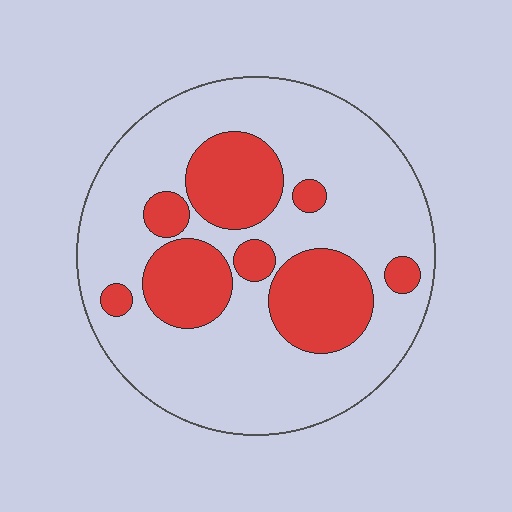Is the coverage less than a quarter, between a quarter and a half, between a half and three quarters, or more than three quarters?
Between a quarter and a half.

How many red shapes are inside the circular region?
8.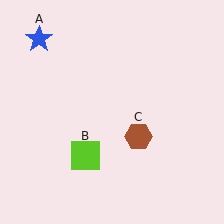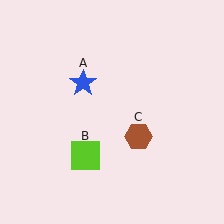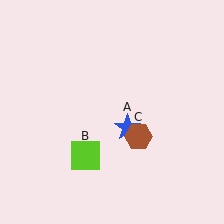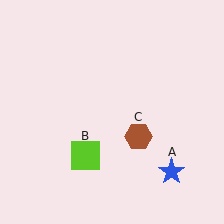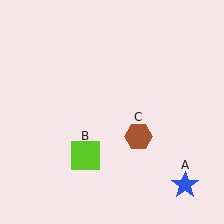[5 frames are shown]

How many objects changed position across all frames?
1 object changed position: blue star (object A).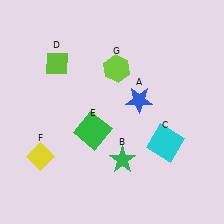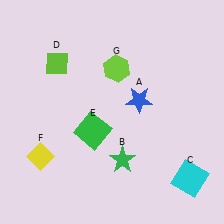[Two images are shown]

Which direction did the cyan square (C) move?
The cyan square (C) moved down.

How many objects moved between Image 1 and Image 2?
1 object moved between the two images.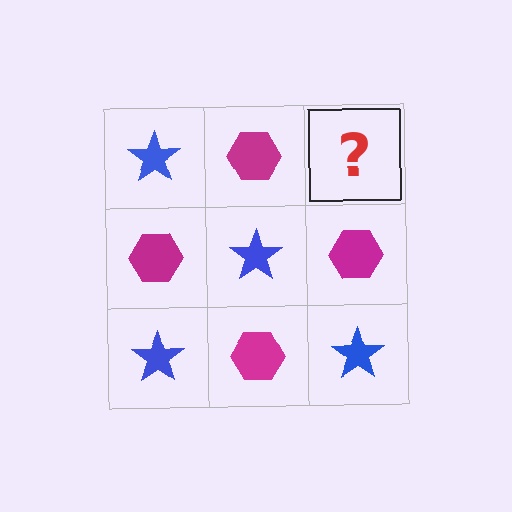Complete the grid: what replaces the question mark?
The question mark should be replaced with a blue star.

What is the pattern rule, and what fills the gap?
The rule is that it alternates blue star and magenta hexagon in a checkerboard pattern. The gap should be filled with a blue star.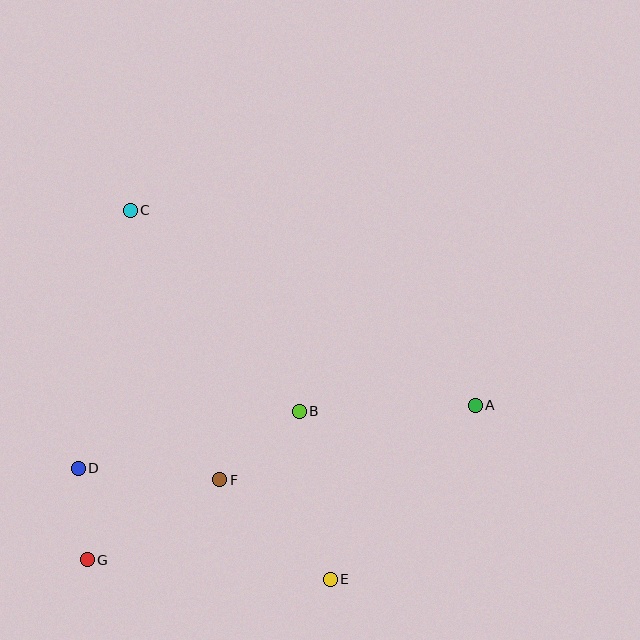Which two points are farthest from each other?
Points C and E are farthest from each other.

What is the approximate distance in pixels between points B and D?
The distance between B and D is approximately 228 pixels.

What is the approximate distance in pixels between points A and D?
The distance between A and D is approximately 402 pixels.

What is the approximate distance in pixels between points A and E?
The distance between A and E is approximately 227 pixels.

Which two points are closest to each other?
Points D and G are closest to each other.